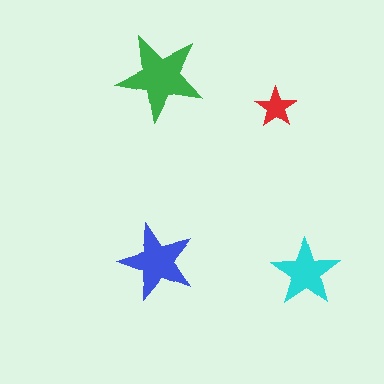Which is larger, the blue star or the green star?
The green one.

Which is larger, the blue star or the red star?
The blue one.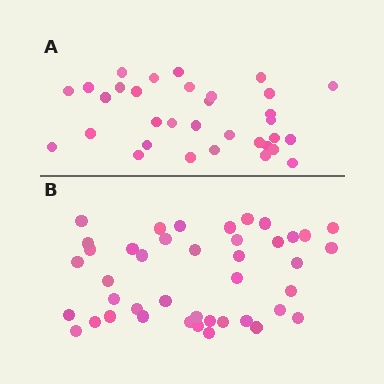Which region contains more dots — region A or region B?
Region B (the bottom region) has more dots.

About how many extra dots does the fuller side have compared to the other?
Region B has roughly 8 or so more dots than region A.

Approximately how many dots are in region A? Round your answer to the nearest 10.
About 30 dots. (The exact count is 33, which rounds to 30.)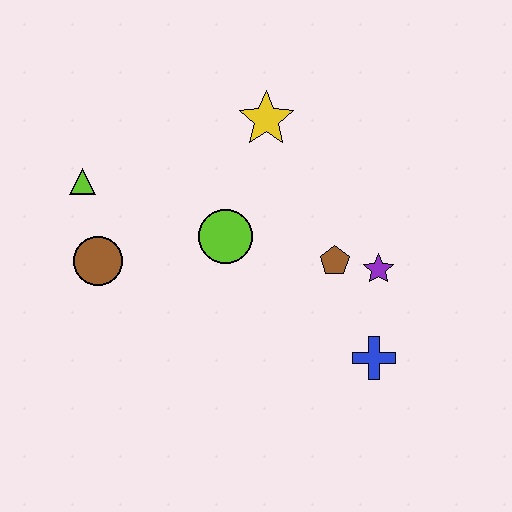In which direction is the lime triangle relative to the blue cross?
The lime triangle is to the left of the blue cross.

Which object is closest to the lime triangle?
The brown circle is closest to the lime triangle.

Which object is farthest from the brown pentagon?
The lime triangle is farthest from the brown pentagon.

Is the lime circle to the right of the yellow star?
No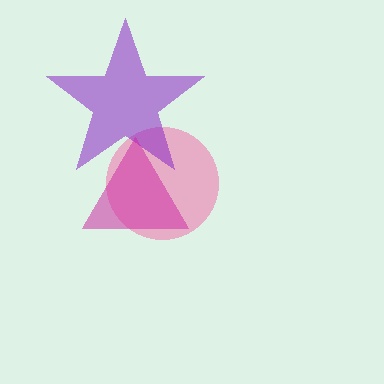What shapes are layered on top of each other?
The layered shapes are: a pink circle, a purple star, a magenta triangle.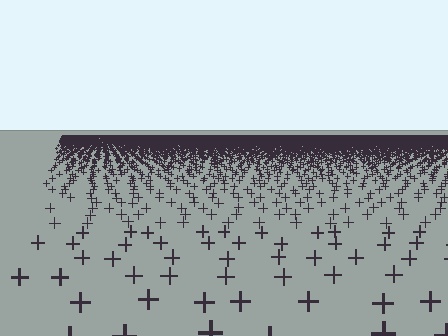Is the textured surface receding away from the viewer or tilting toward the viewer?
The surface is receding away from the viewer. Texture elements get smaller and denser toward the top.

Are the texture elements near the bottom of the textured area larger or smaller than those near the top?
Larger. Near the bottom, elements are closer to the viewer and appear at a bigger on-screen size.